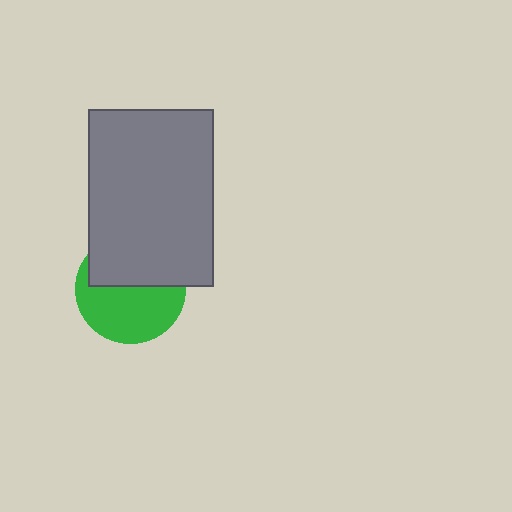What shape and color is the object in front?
The object in front is a gray rectangle.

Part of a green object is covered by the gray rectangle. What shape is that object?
It is a circle.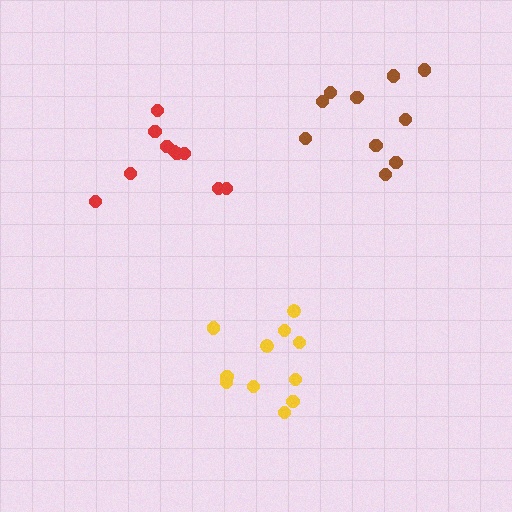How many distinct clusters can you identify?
There are 3 distinct clusters.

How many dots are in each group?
Group 1: 11 dots, Group 2: 10 dots, Group 3: 10 dots (31 total).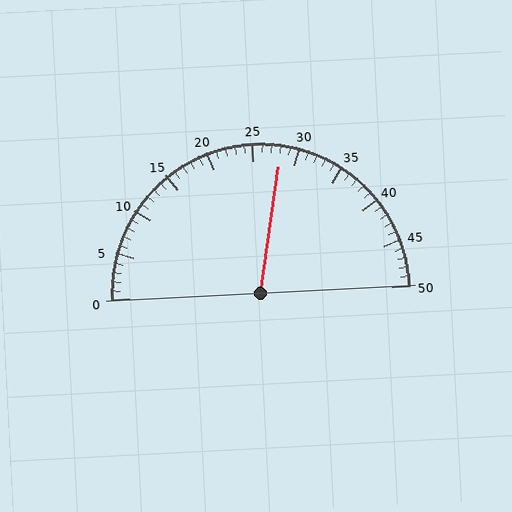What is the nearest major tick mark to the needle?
The nearest major tick mark is 30.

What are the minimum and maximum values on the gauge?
The gauge ranges from 0 to 50.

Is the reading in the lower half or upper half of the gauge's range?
The reading is in the upper half of the range (0 to 50).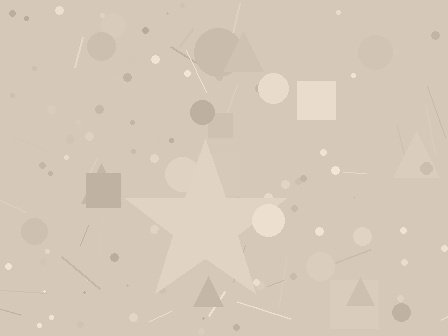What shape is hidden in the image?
A star is hidden in the image.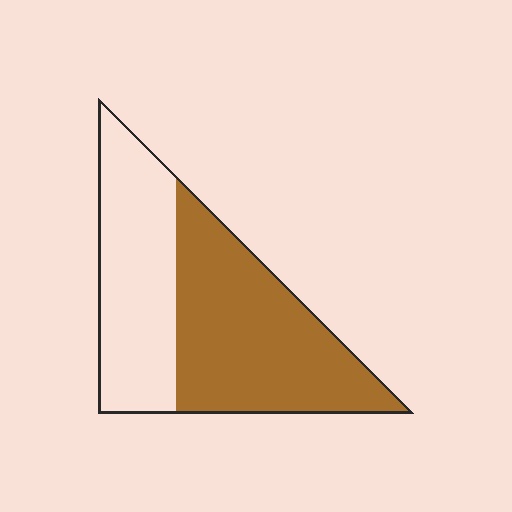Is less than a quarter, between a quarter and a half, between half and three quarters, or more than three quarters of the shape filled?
Between half and three quarters.